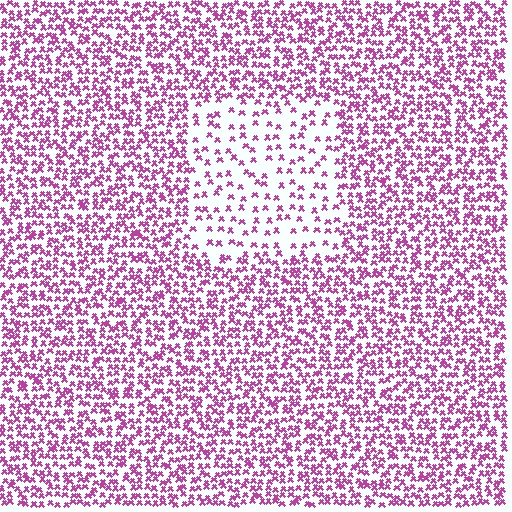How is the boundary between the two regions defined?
The boundary is defined by a change in element density (approximately 2.5x ratio). All elements are the same color, size, and shape.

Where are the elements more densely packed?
The elements are more densely packed outside the rectangle boundary.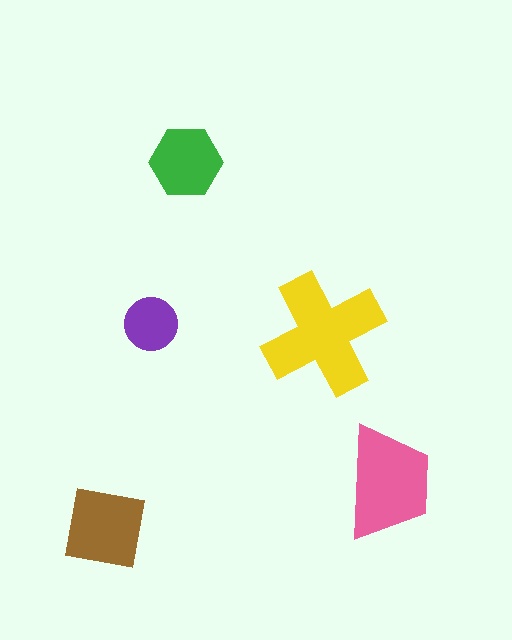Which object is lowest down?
The brown square is bottommost.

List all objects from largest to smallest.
The yellow cross, the pink trapezoid, the brown square, the green hexagon, the purple circle.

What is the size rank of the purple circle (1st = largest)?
5th.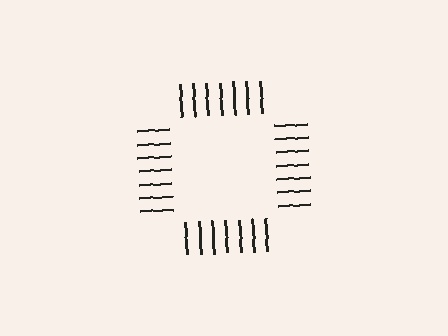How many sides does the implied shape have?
4 sides — the line-ends trace a square.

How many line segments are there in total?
28 — 7 along each of the 4 edges.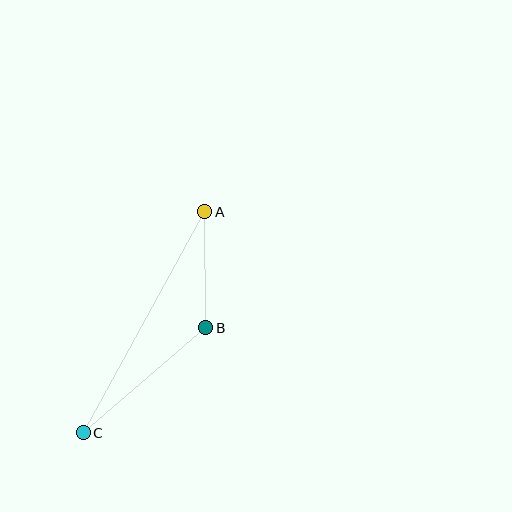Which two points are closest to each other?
Points A and B are closest to each other.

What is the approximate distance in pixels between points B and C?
The distance between B and C is approximately 161 pixels.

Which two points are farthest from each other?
Points A and C are farthest from each other.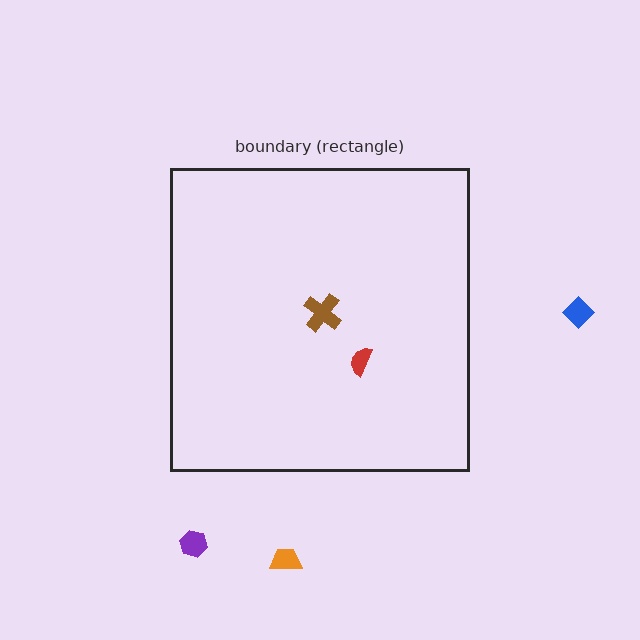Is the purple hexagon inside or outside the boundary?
Outside.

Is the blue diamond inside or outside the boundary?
Outside.